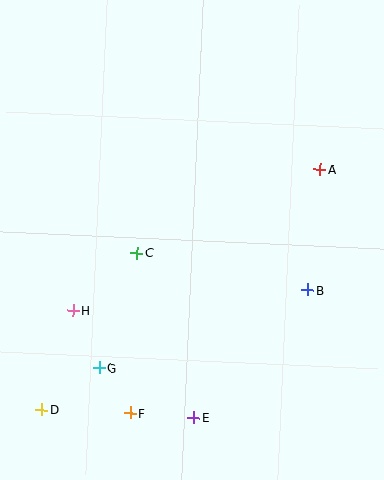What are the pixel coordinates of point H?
Point H is at (73, 310).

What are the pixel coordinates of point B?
Point B is at (307, 290).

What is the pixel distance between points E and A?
The distance between E and A is 279 pixels.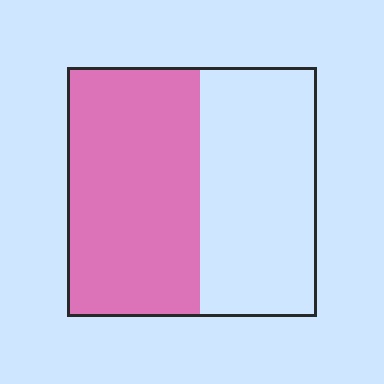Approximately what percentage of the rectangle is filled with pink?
Approximately 55%.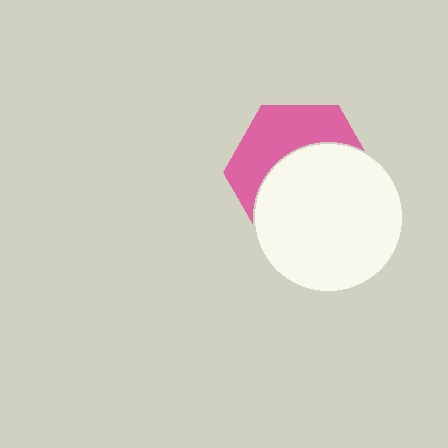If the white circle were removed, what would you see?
You would see the complete pink hexagon.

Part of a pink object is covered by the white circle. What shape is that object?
It is a hexagon.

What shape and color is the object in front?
The object in front is a white circle.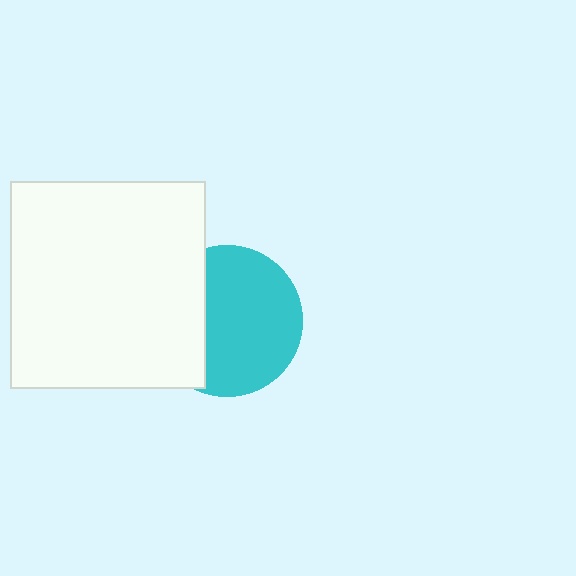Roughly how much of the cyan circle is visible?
Most of it is visible (roughly 68%).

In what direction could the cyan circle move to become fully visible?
The cyan circle could move right. That would shift it out from behind the white rectangle entirely.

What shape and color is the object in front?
The object in front is a white rectangle.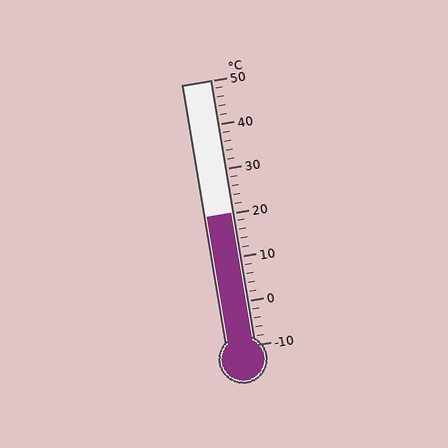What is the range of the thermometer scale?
The thermometer scale ranges from -10°C to 50°C.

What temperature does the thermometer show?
The thermometer shows approximately 20°C.